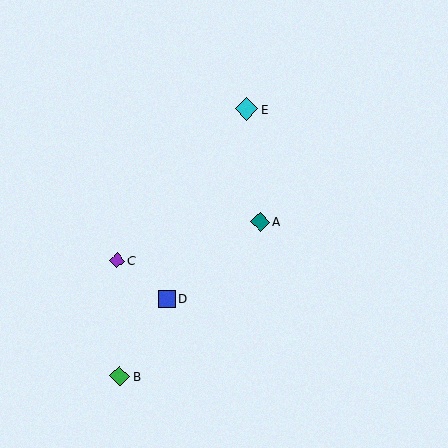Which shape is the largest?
The cyan diamond (labeled E) is the largest.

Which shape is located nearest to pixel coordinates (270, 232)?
The teal diamond (labeled A) at (260, 222) is nearest to that location.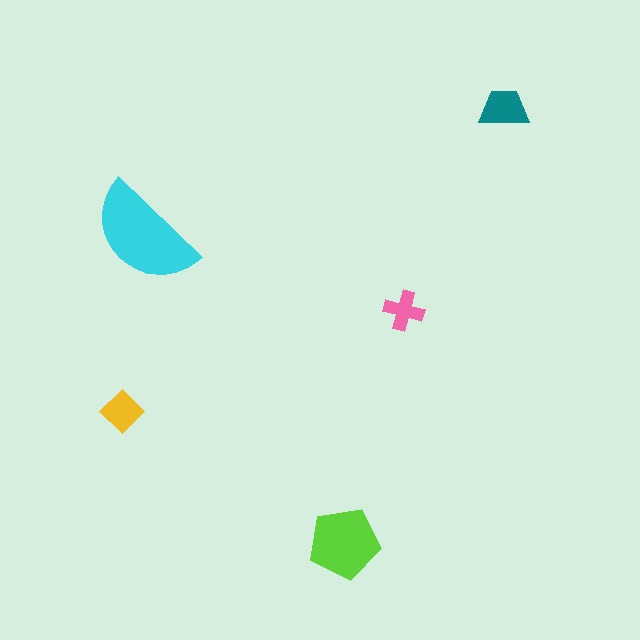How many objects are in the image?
There are 5 objects in the image.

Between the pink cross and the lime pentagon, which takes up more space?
The lime pentagon.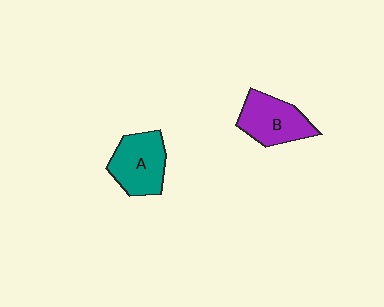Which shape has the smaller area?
Shape B (purple).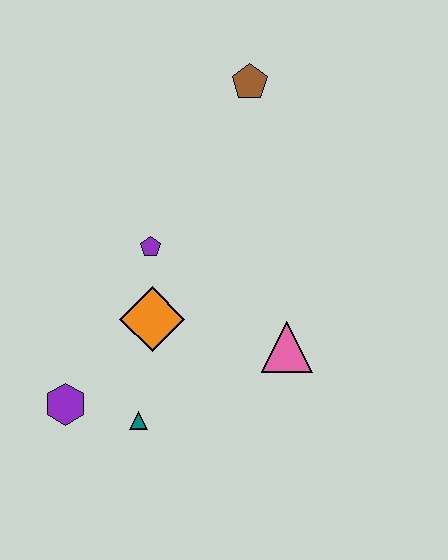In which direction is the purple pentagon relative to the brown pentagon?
The purple pentagon is below the brown pentagon.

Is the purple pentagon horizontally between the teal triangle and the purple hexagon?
No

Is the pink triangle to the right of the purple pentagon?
Yes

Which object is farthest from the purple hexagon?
The brown pentagon is farthest from the purple hexagon.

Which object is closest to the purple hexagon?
The teal triangle is closest to the purple hexagon.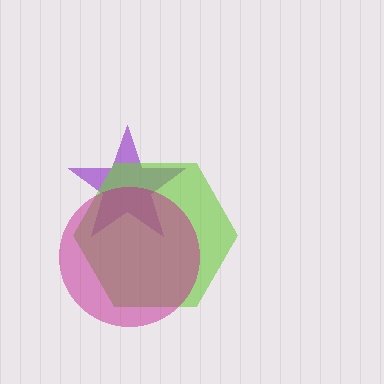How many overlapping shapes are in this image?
There are 3 overlapping shapes in the image.